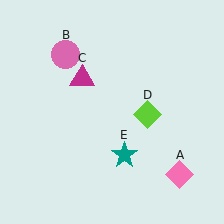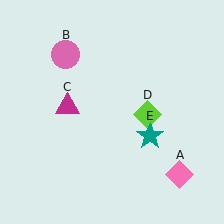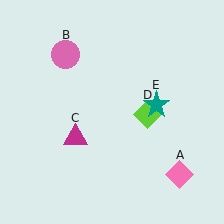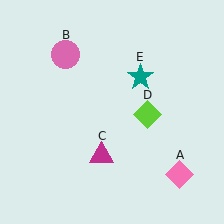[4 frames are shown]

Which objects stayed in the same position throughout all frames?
Pink diamond (object A) and pink circle (object B) and lime diamond (object D) remained stationary.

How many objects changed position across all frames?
2 objects changed position: magenta triangle (object C), teal star (object E).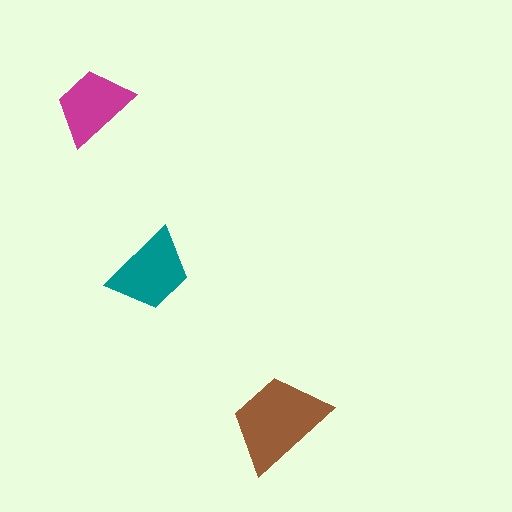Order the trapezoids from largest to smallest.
the brown one, the teal one, the magenta one.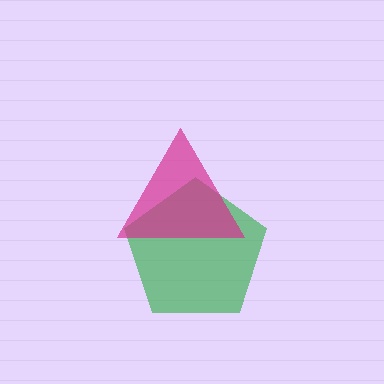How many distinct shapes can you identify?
There are 2 distinct shapes: a green pentagon, a magenta triangle.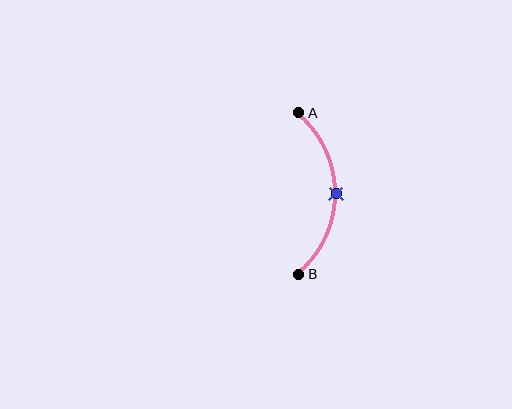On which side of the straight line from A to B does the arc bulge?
The arc bulges to the right of the straight line connecting A and B.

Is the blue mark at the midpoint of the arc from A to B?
Yes. The blue mark lies on the arc at equal arc-length from both A and B — it is the arc midpoint.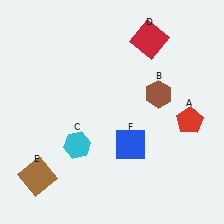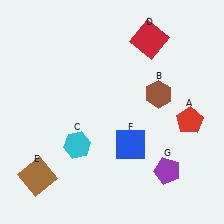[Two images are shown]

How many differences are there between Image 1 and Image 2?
There is 1 difference between the two images.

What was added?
A purple pentagon (G) was added in Image 2.